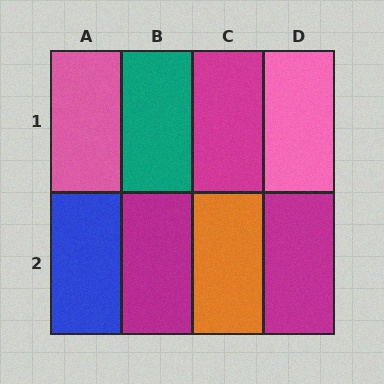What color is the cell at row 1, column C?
Magenta.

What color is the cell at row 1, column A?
Pink.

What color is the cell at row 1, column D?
Pink.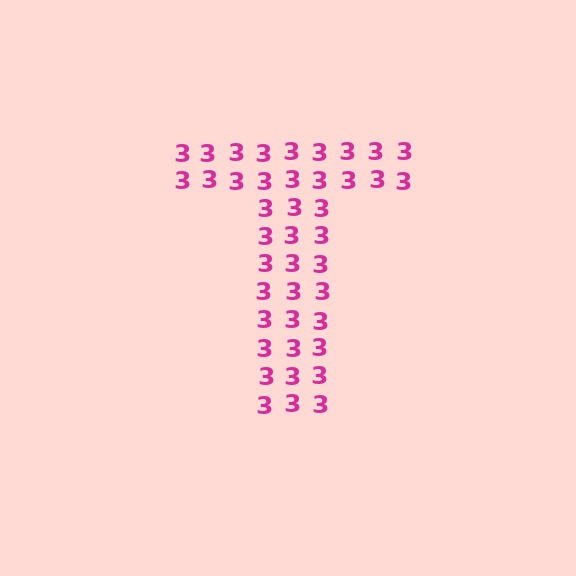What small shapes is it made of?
It is made of small digit 3's.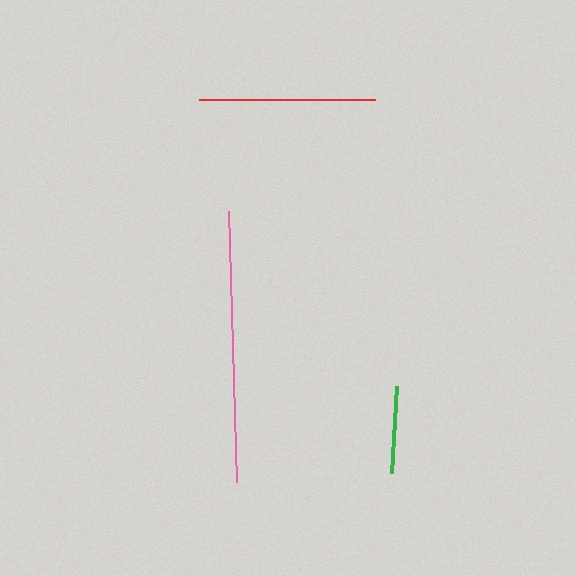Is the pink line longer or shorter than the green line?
The pink line is longer than the green line.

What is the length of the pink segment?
The pink segment is approximately 271 pixels long.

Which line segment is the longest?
The pink line is the longest at approximately 271 pixels.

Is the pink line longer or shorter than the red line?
The pink line is longer than the red line.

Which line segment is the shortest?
The green line is the shortest at approximately 87 pixels.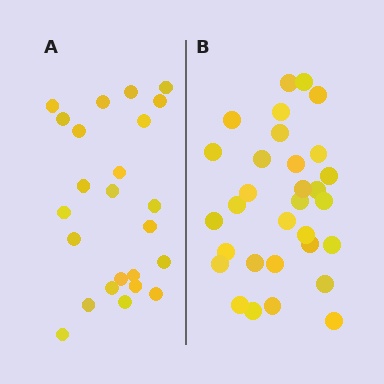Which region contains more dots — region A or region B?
Region B (the right region) has more dots.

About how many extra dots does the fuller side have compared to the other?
Region B has roughly 8 or so more dots than region A.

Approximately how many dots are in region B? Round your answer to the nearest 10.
About 30 dots. (The exact count is 31, which rounds to 30.)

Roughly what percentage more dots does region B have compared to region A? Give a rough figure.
About 30% more.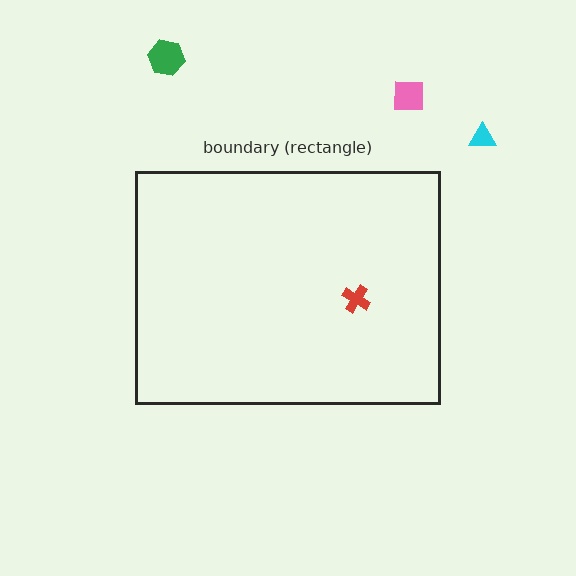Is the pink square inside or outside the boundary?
Outside.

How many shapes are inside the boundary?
1 inside, 3 outside.